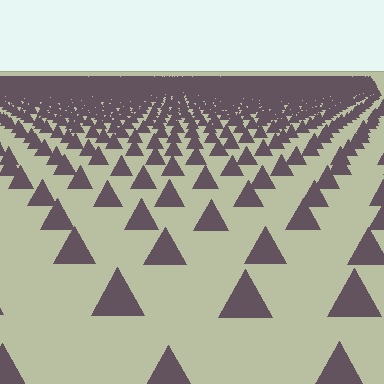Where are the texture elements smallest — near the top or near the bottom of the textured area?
Near the top.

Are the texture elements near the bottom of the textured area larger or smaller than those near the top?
Larger. Near the bottom, elements are closer to the viewer and appear at a bigger on-screen size.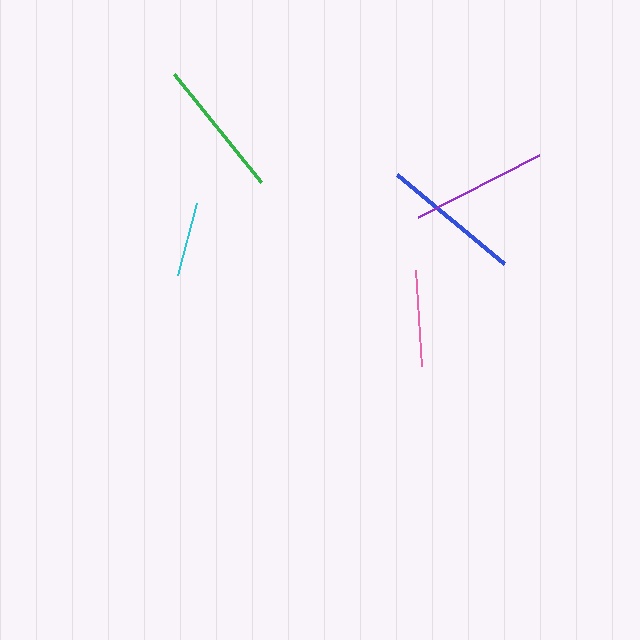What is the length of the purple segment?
The purple segment is approximately 136 pixels long.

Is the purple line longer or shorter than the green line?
The green line is longer than the purple line.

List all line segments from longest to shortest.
From longest to shortest: blue, green, purple, pink, cyan.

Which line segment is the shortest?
The cyan line is the shortest at approximately 75 pixels.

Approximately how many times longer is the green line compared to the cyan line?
The green line is approximately 1.8 times the length of the cyan line.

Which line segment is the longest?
The blue line is the longest at approximately 139 pixels.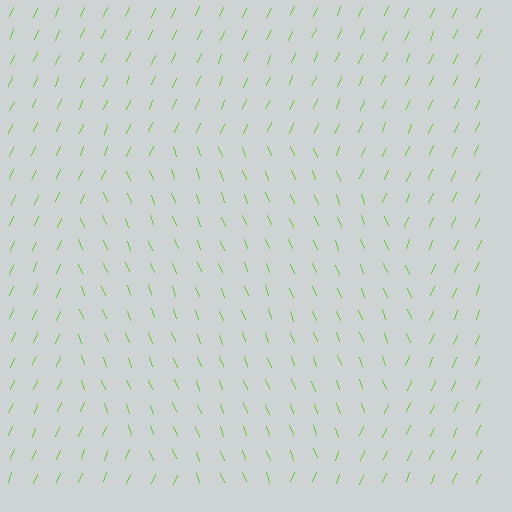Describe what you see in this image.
The image is filled with small lime line segments. A circle region in the image has lines oriented differently from the surrounding lines, creating a visible texture boundary.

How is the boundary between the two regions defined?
The boundary is defined purely by a change in line orientation (approximately 45 degrees difference). All lines are the same color and thickness.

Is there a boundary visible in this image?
Yes, there is a texture boundary formed by a change in line orientation.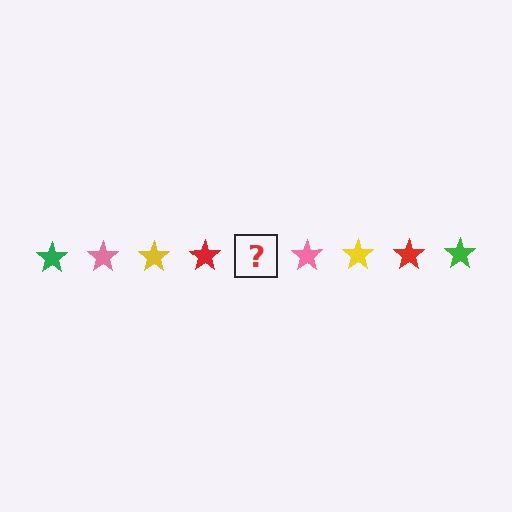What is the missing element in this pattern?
The missing element is a green star.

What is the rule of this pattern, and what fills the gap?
The rule is that the pattern cycles through green, pink, yellow, red stars. The gap should be filled with a green star.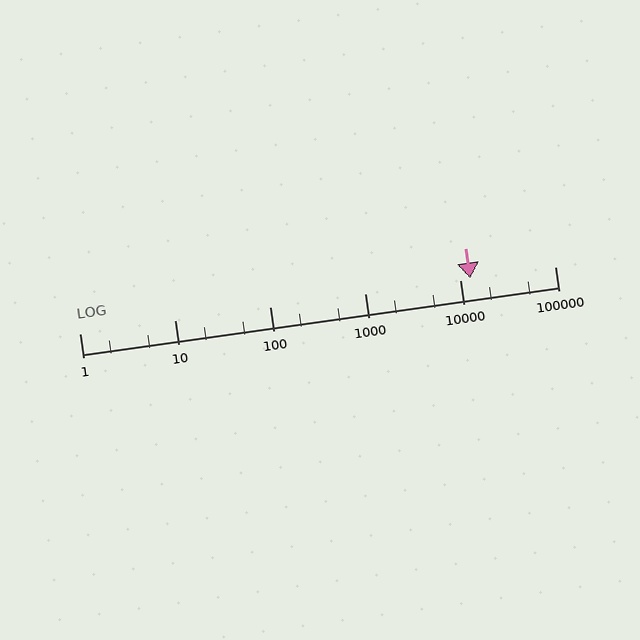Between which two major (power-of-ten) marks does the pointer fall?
The pointer is between 10000 and 100000.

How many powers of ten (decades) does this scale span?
The scale spans 5 decades, from 1 to 100000.